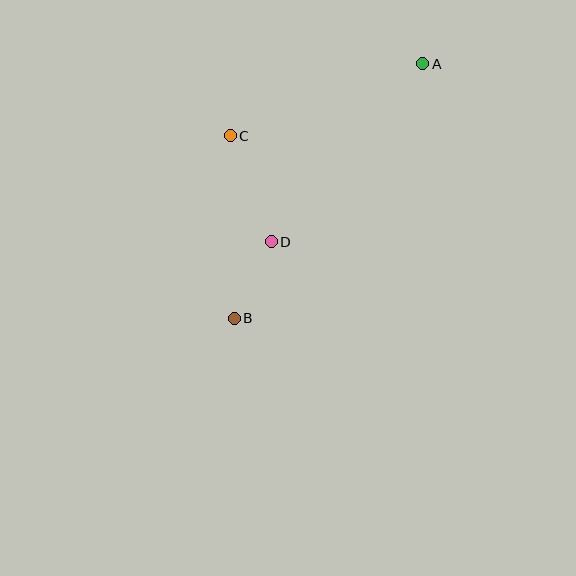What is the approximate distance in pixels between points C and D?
The distance between C and D is approximately 114 pixels.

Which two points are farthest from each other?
Points A and B are farthest from each other.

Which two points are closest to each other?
Points B and D are closest to each other.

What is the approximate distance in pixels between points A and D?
The distance between A and D is approximately 234 pixels.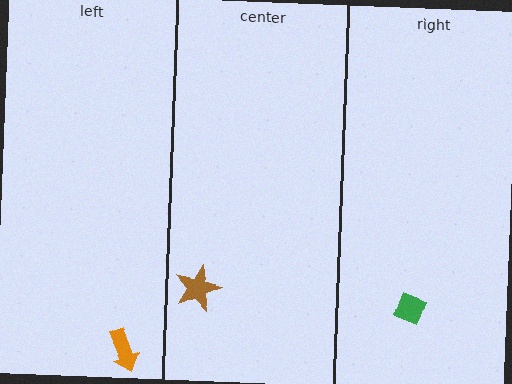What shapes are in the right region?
The green diamond.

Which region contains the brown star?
The center region.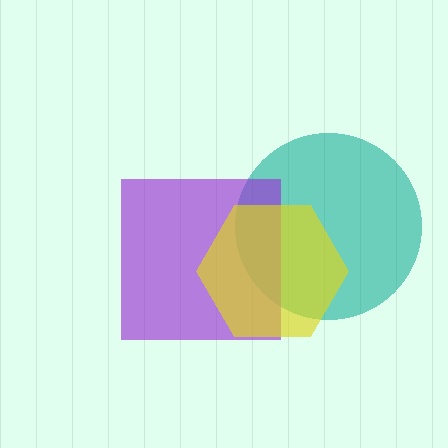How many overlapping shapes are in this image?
There are 3 overlapping shapes in the image.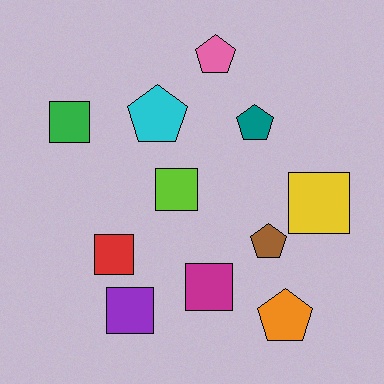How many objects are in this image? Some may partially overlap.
There are 11 objects.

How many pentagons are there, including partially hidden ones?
There are 5 pentagons.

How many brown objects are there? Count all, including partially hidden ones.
There is 1 brown object.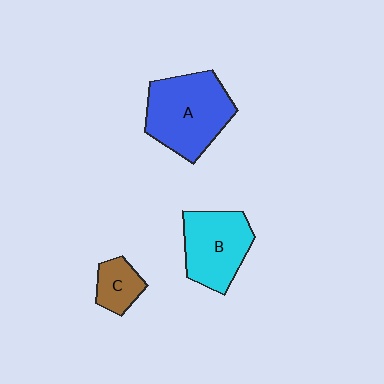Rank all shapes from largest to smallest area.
From largest to smallest: A (blue), B (cyan), C (brown).